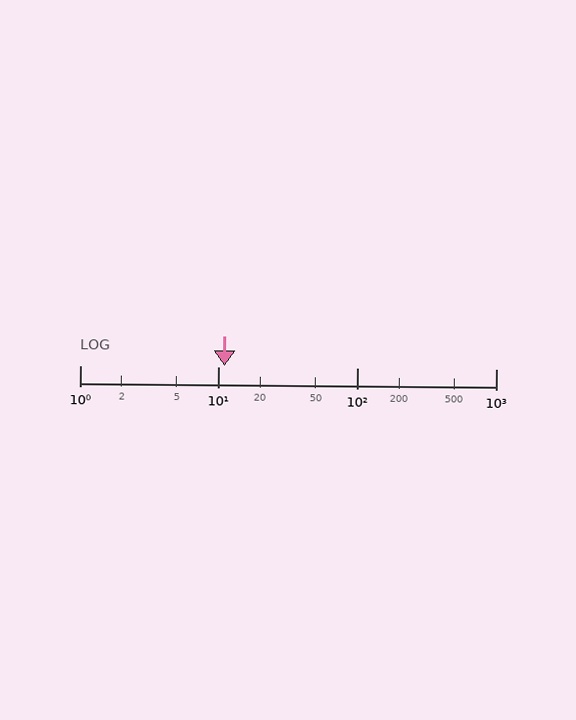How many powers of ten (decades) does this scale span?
The scale spans 3 decades, from 1 to 1000.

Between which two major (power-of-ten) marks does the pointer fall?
The pointer is between 10 and 100.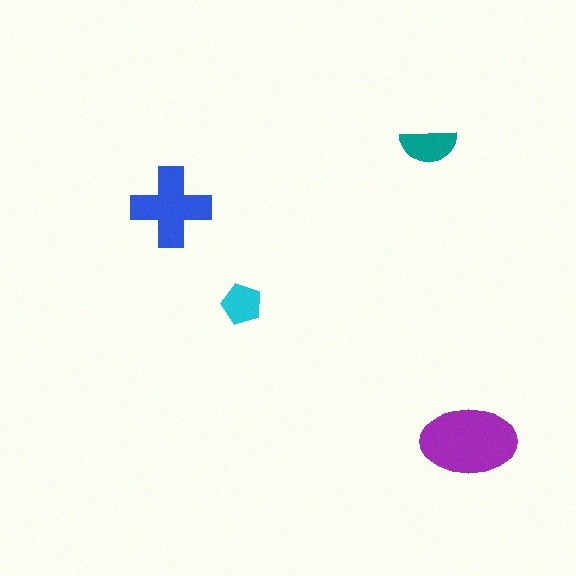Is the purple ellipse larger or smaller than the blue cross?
Larger.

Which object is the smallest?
The cyan pentagon.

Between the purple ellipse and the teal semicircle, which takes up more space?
The purple ellipse.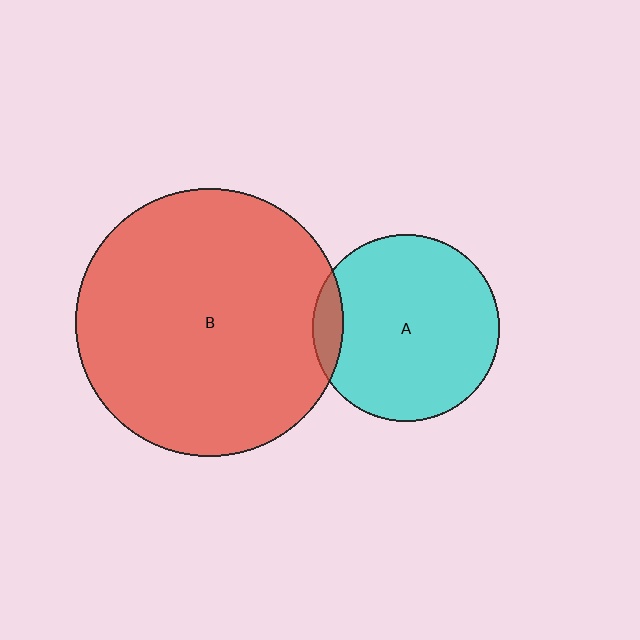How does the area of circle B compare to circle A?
Approximately 2.0 times.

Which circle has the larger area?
Circle B (red).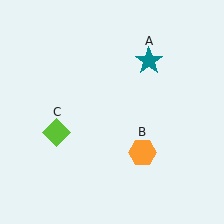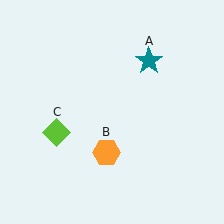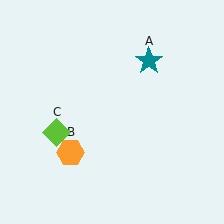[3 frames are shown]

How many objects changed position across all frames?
1 object changed position: orange hexagon (object B).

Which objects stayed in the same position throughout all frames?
Teal star (object A) and lime diamond (object C) remained stationary.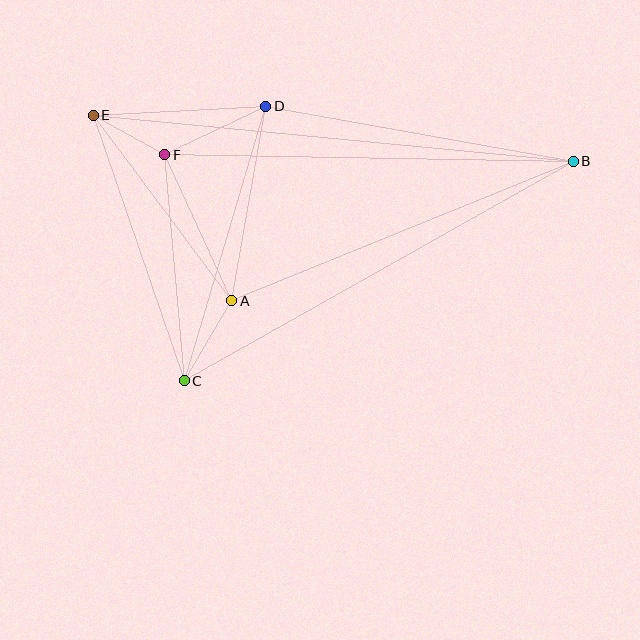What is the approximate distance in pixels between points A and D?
The distance between A and D is approximately 197 pixels.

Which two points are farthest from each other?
Points B and E are farthest from each other.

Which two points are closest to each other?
Points E and F are closest to each other.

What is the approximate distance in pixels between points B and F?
The distance between B and F is approximately 408 pixels.